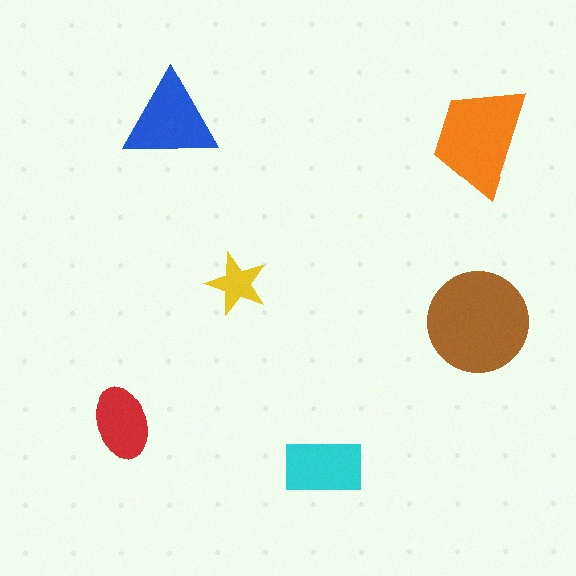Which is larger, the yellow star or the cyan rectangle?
The cyan rectangle.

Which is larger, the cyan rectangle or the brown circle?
The brown circle.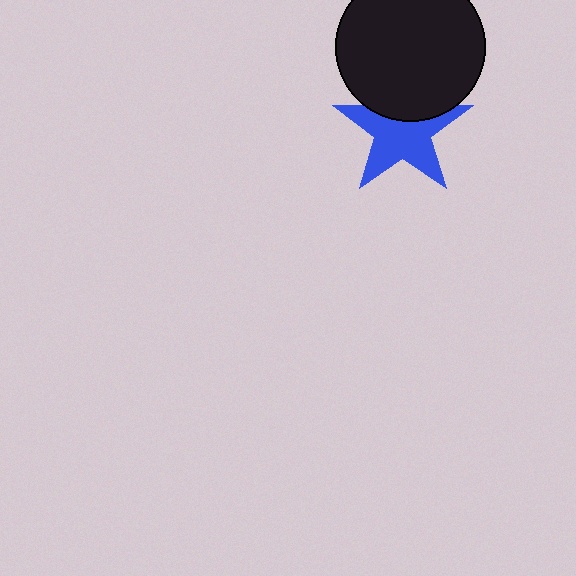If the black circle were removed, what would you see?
You would see the complete blue star.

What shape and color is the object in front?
The object in front is a black circle.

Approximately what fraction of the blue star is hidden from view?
Roughly 31% of the blue star is hidden behind the black circle.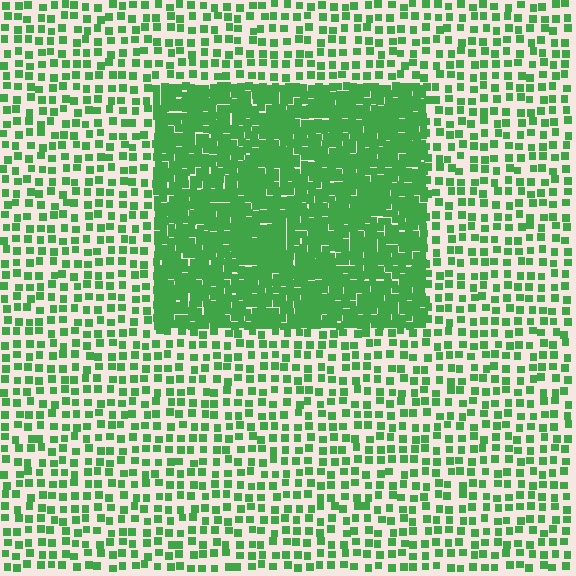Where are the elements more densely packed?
The elements are more densely packed inside the rectangle boundary.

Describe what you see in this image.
The image contains small green elements arranged at two different densities. A rectangle-shaped region is visible where the elements are more densely packed than the surrounding area.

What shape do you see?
I see a rectangle.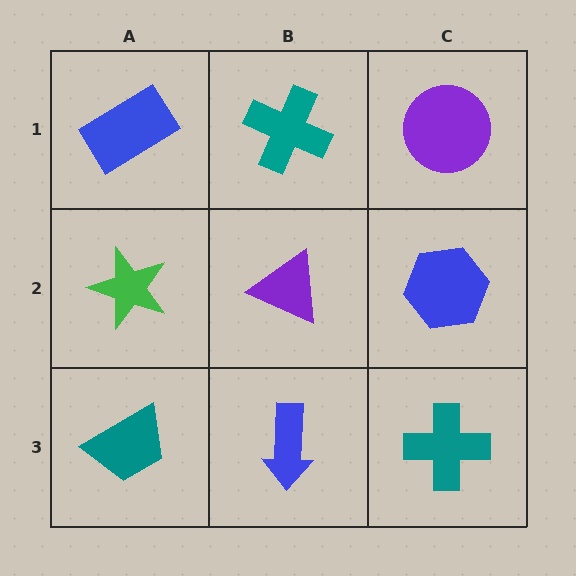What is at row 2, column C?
A blue hexagon.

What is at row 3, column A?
A teal trapezoid.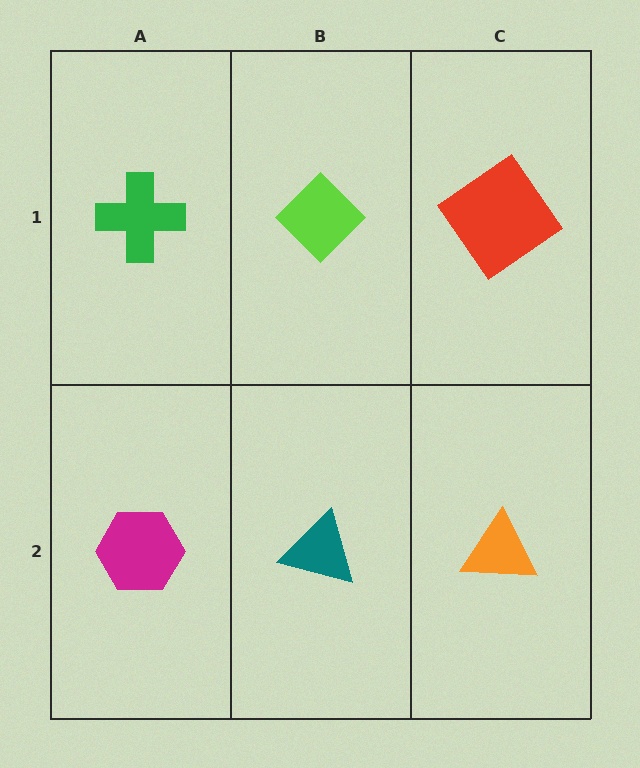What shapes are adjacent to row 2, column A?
A green cross (row 1, column A), a teal triangle (row 2, column B).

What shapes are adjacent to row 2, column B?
A lime diamond (row 1, column B), a magenta hexagon (row 2, column A), an orange triangle (row 2, column C).